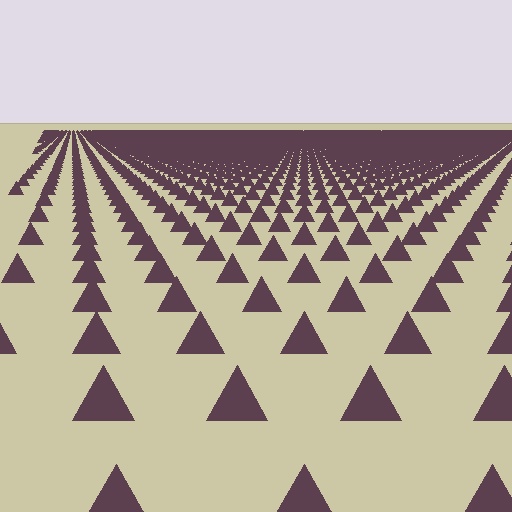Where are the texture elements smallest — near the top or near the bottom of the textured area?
Near the top.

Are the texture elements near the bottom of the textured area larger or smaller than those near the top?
Larger. Near the bottom, elements are closer to the viewer and appear at a bigger on-screen size.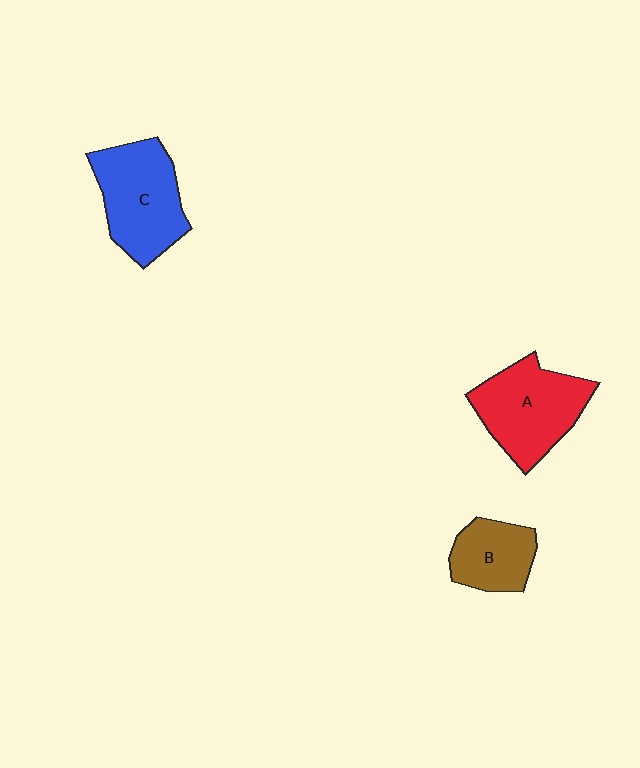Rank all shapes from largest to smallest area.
From largest to smallest: A (red), C (blue), B (brown).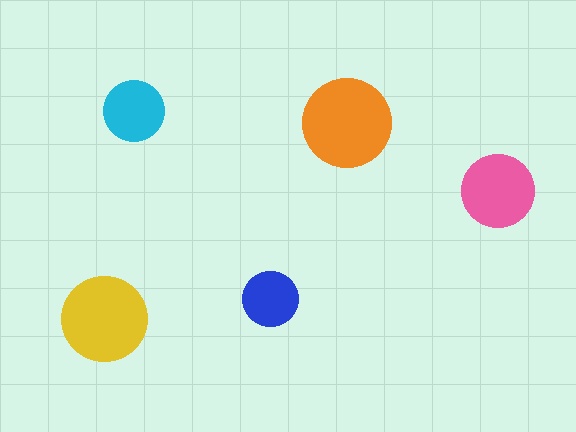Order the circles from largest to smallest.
the orange one, the yellow one, the pink one, the cyan one, the blue one.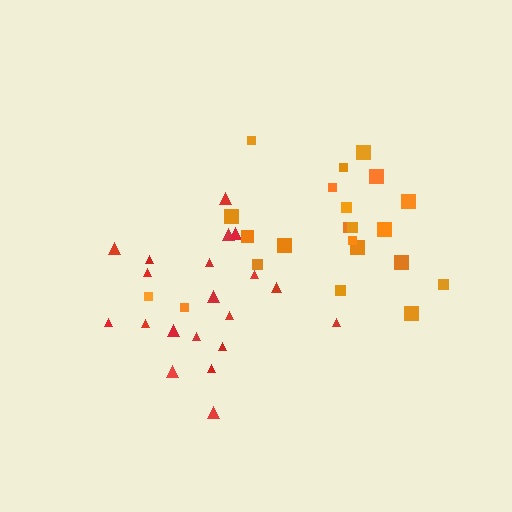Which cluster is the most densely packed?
Red.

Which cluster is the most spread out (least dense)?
Orange.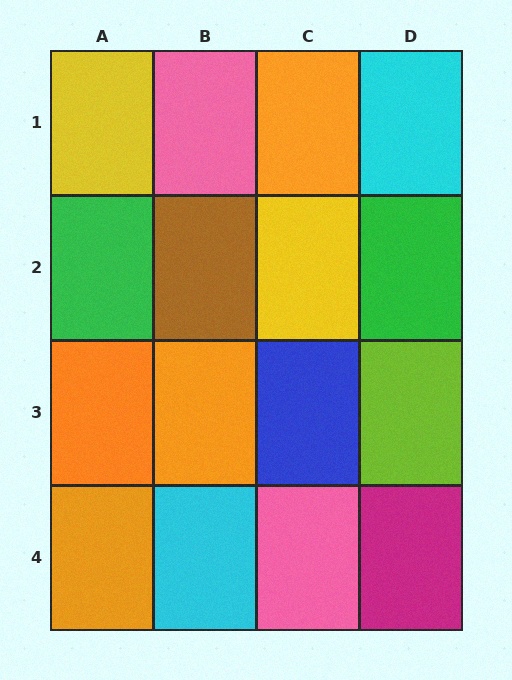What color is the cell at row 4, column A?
Orange.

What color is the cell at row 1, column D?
Cyan.